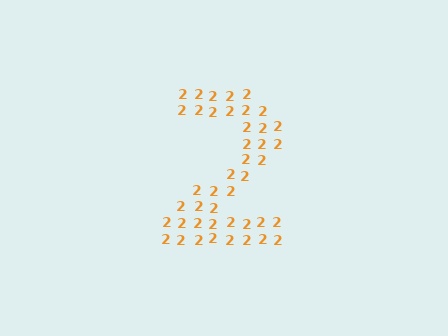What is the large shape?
The large shape is the digit 2.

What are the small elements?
The small elements are digit 2's.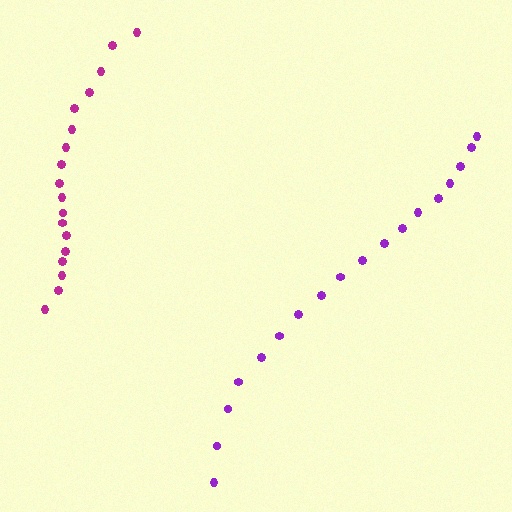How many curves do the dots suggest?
There are 2 distinct paths.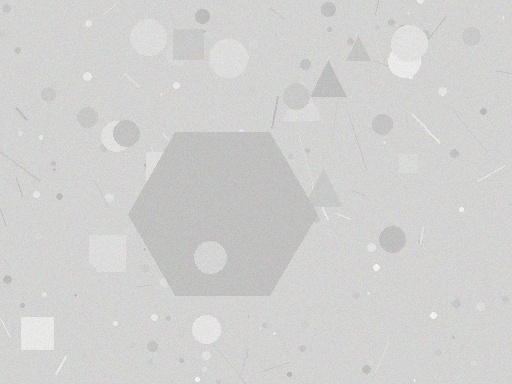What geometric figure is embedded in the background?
A hexagon is embedded in the background.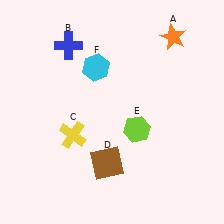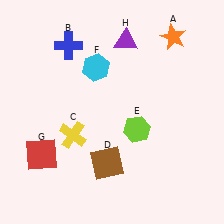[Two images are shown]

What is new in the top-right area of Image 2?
A purple triangle (H) was added in the top-right area of Image 2.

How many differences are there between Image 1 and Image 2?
There are 2 differences between the two images.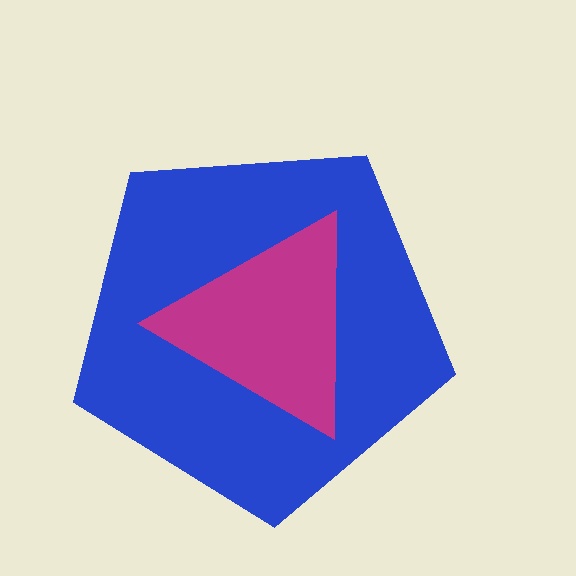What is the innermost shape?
The magenta triangle.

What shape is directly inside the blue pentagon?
The magenta triangle.